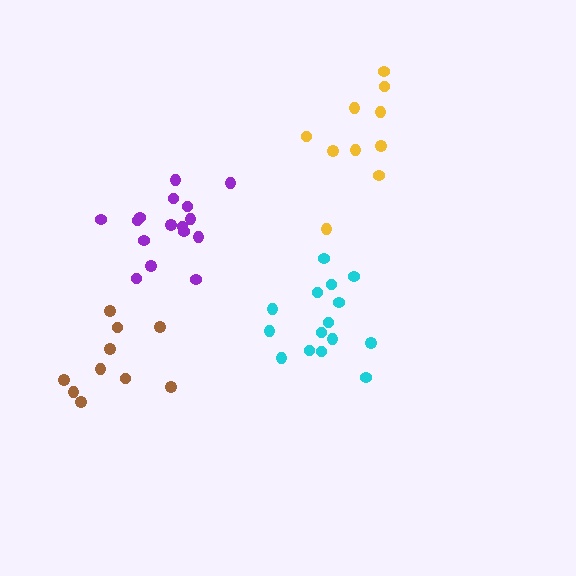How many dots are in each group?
Group 1: 10 dots, Group 2: 16 dots, Group 3: 15 dots, Group 4: 10 dots (51 total).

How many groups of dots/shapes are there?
There are 4 groups.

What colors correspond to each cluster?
The clusters are colored: yellow, purple, cyan, brown.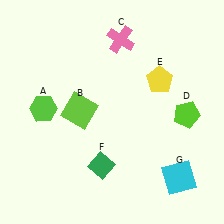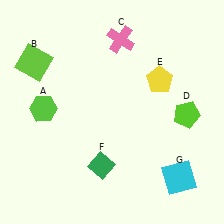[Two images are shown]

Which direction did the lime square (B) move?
The lime square (B) moved up.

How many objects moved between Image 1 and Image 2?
1 object moved between the two images.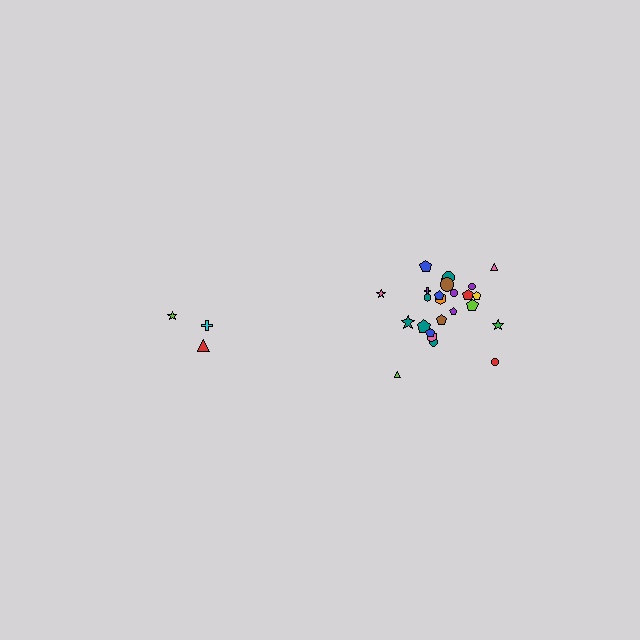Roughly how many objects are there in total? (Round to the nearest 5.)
Roughly 30 objects in total.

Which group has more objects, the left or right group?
The right group.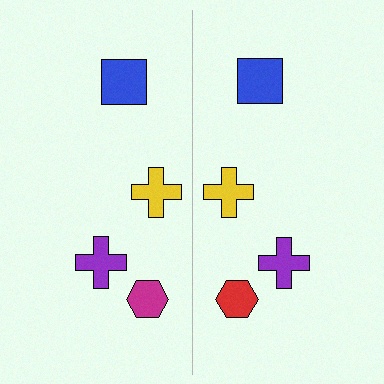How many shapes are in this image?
There are 8 shapes in this image.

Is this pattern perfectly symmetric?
No, the pattern is not perfectly symmetric. The red hexagon on the right side breaks the symmetry — its mirror counterpart is magenta.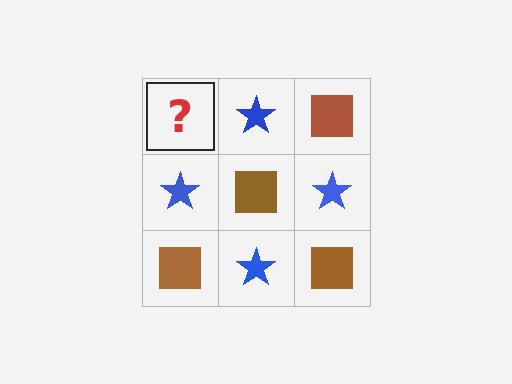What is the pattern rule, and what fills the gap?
The rule is that it alternates brown square and blue star in a checkerboard pattern. The gap should be filled with a brown square.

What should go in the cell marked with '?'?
The missing cell should contain a brown square.